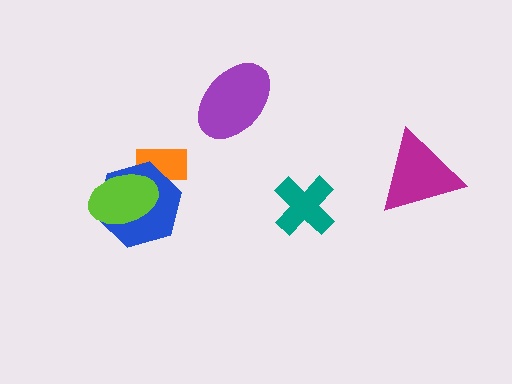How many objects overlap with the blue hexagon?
2 objects overlap with the blue hexagon.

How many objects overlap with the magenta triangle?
0 objects overlap with the magenta triangle.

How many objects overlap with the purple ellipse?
0 objects overlap with the purple ellipse.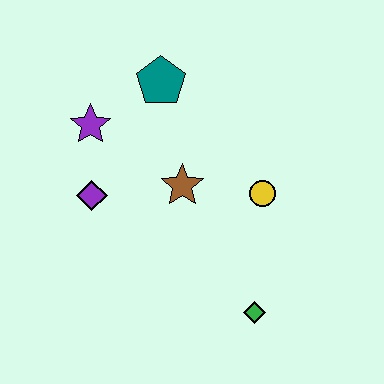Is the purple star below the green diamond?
No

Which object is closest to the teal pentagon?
The purple star is closest to the teal pentagon.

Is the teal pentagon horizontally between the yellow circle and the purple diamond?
Yes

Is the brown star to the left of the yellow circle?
Yes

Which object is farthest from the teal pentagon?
The green diamond is farthest from the teal pentagon.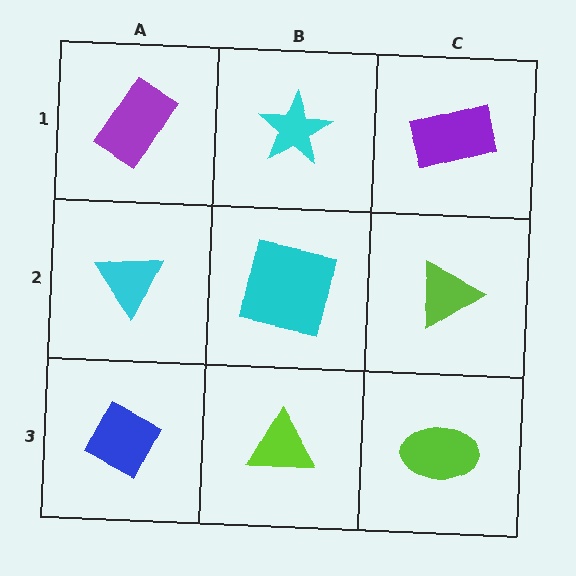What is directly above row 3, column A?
A cyan triangle.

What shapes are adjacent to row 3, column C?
A lime triangle (row 2, column C), a lime triangle (row 3, column B).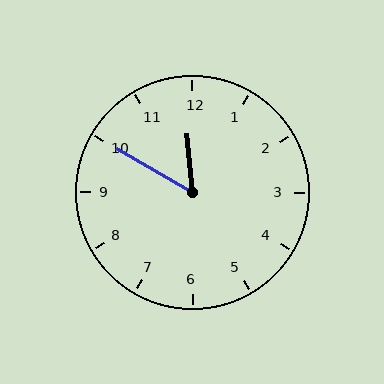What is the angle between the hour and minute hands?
Approximately 55 degrees.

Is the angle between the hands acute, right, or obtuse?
It is acute.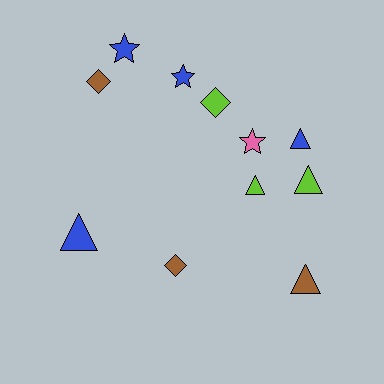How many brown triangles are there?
There is 1 brown triangle.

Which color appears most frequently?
Blue, with 4 objects.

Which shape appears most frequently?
Triangle, with 5 objects.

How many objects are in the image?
There are 11 objects.